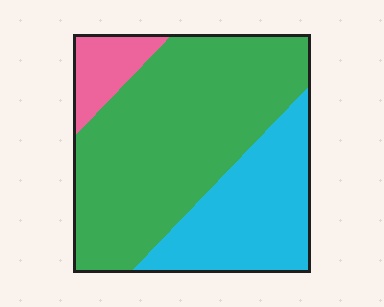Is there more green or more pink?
Green.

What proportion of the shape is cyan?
Cyan takes up between a quarter and a half of the shape.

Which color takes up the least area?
Pink, at roughly 10%.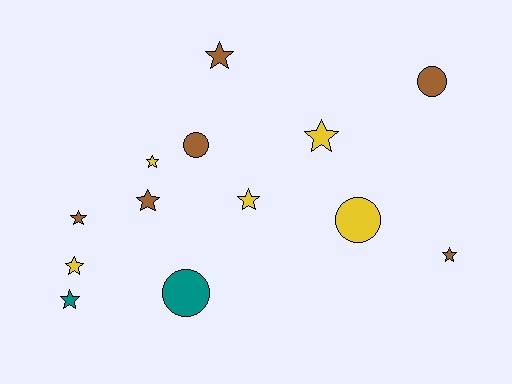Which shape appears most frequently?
Star, with 9 objects.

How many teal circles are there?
There is 1 teal circle.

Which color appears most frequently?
Brown, with 6 objects.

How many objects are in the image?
There are 13 objects.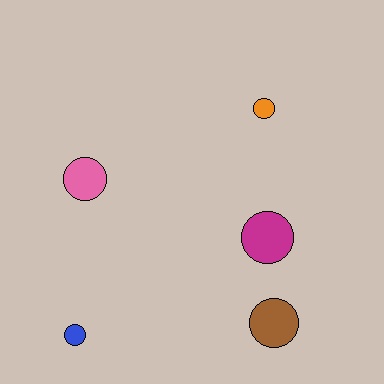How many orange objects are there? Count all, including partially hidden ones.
There is 1 orange object.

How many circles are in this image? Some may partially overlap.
There are 5 circles.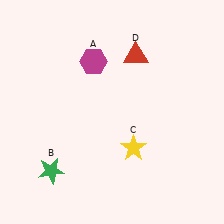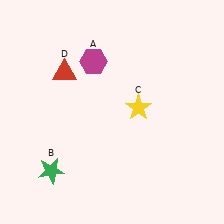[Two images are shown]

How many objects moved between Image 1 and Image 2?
2 objects moved between the two images.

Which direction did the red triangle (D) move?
The red triangle (D) moved left.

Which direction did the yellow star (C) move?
The yellow star (C) moved up.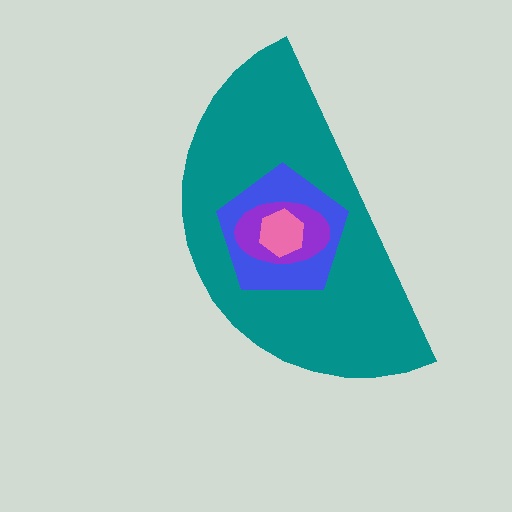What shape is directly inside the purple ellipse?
The pink hexagon.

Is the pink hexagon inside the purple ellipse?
Yes.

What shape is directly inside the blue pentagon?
The purple ellipse.